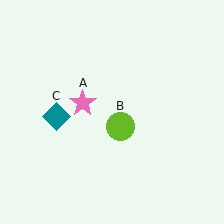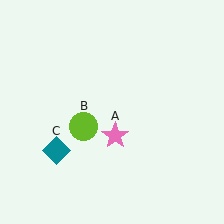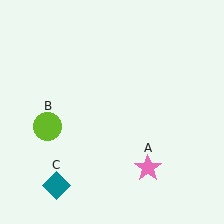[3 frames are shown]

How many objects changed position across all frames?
3 objects changed position: pink star (object A), lime circle (object B), teal diamond (object C).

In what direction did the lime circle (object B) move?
The lime circle (object B) moved left.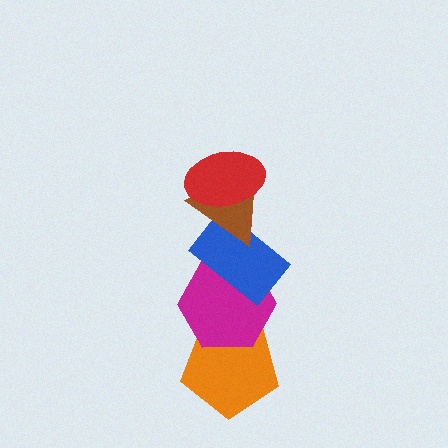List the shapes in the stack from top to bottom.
From top to bottom: the red ellipse, the brown triangle, the blue rectangle, the magenta hexagon, the orange pentagon.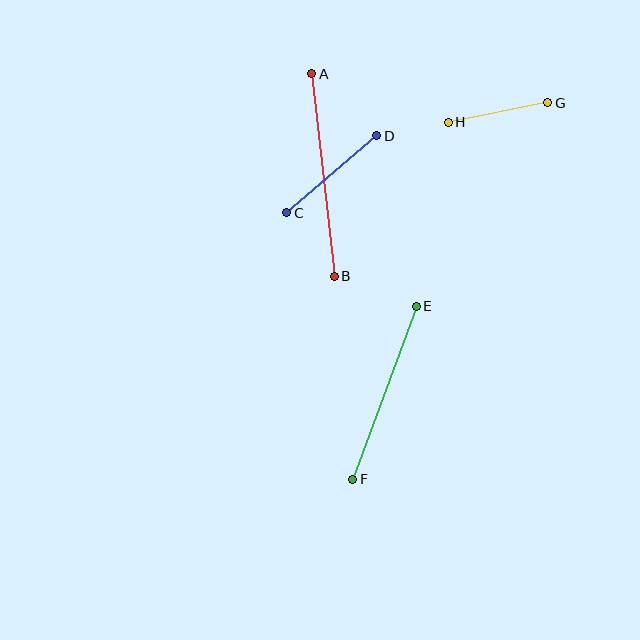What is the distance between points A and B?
The distance is approximately 204 pixels.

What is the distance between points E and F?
The distance is approximately 185 pixels.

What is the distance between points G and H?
The distance is approximately 101 pixels.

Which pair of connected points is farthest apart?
Points A and B are farthest apart.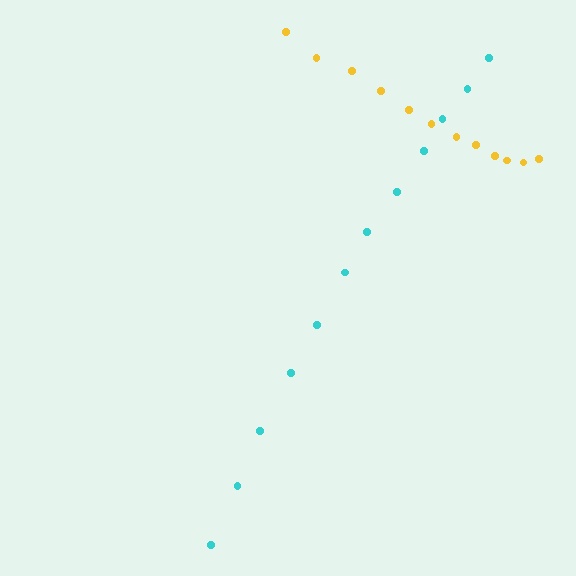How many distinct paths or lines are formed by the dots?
There are 2 distinct paths.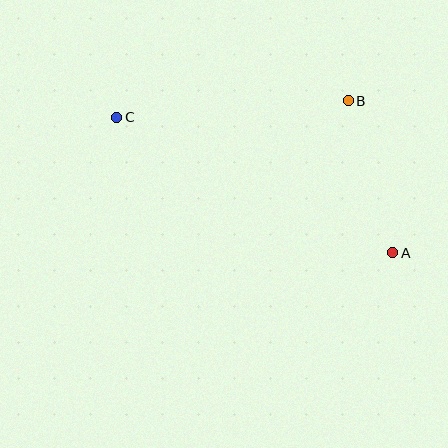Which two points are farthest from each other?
Points A and C are farthest from each other.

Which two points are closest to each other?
Points A and B are closest to each other.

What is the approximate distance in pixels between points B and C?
The distance between B and C is approximately 232 pixels.